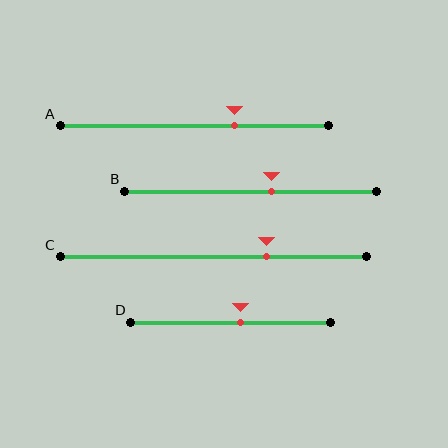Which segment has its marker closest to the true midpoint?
Segment D has its marker closest to the true midpoint.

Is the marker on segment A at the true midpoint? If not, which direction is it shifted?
No, the marker on segment A is shifted to the right by about 15% of the segment length.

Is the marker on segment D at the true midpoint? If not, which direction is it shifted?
No, the marker on segment D is shifted to the right by about 5% of the segment length.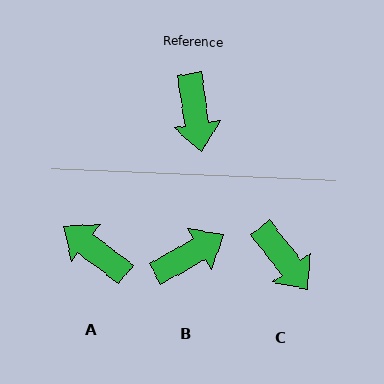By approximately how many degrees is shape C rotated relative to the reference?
Approximately 29 degrees counter-clockwise.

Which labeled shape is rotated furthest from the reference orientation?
A, about 136 degrees away.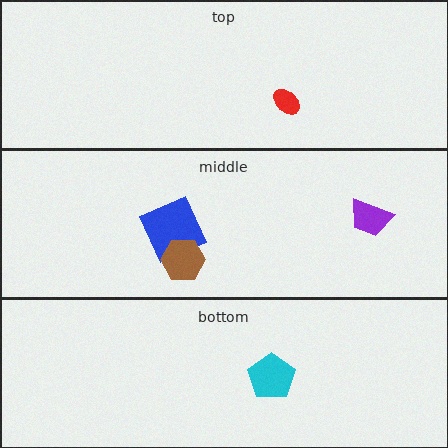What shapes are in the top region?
The red ellipse.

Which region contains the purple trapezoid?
The middle region.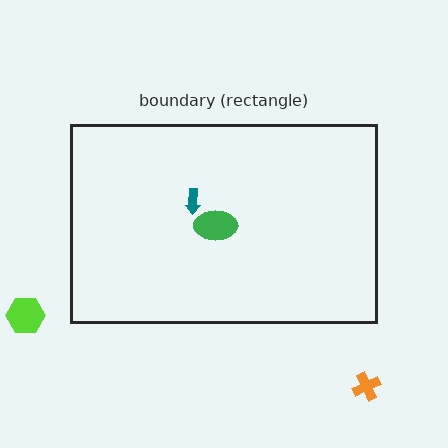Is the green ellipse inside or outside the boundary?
Inside.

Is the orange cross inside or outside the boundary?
Outside.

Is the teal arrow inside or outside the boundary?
Inside.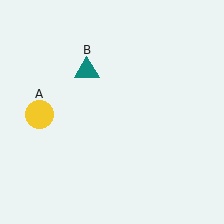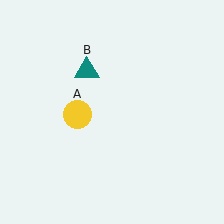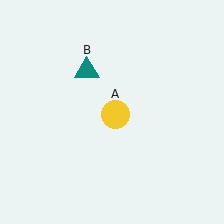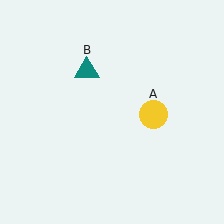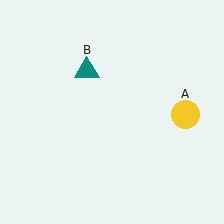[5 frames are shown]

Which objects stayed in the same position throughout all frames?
Teal triangle (object B) remained stationary.